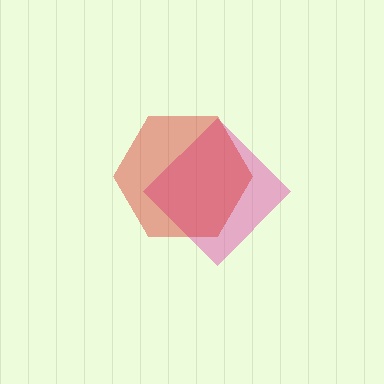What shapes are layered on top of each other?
The layered shapes are: a pink diamond, a red hexagon.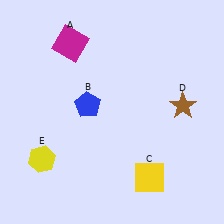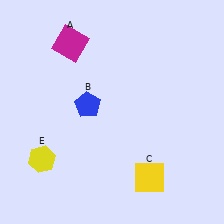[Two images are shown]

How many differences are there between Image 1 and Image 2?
There is 1 difference between the two images.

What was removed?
The brown star (D) was removed in Image 2.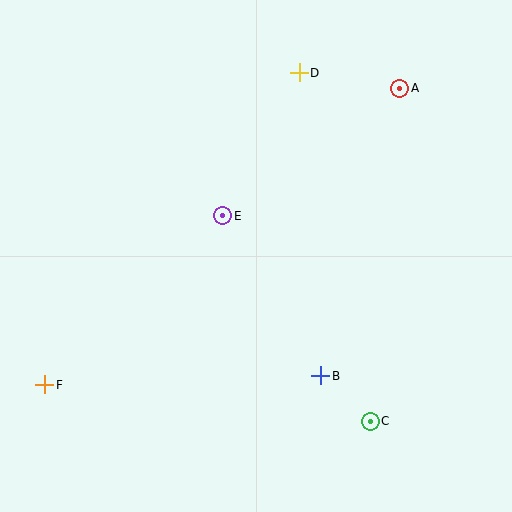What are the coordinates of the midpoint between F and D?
The midpoint between F and D is at (172, 229).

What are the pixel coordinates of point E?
Point E is at (223, 216).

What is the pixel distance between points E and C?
The distance between E and C is 253 pixels.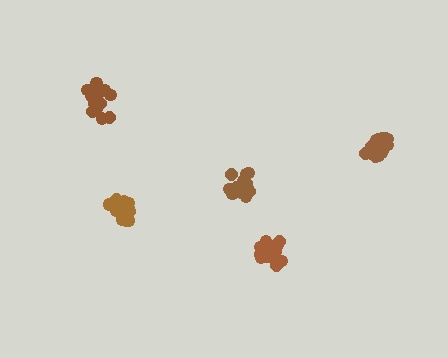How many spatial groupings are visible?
There are 5 spatial groupings.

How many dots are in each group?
Group 1: 17 dots, Group 2: 18 dots, Group 3: 15 dots, Group 4: 19 dots, Group 5: 20 dots (89 total).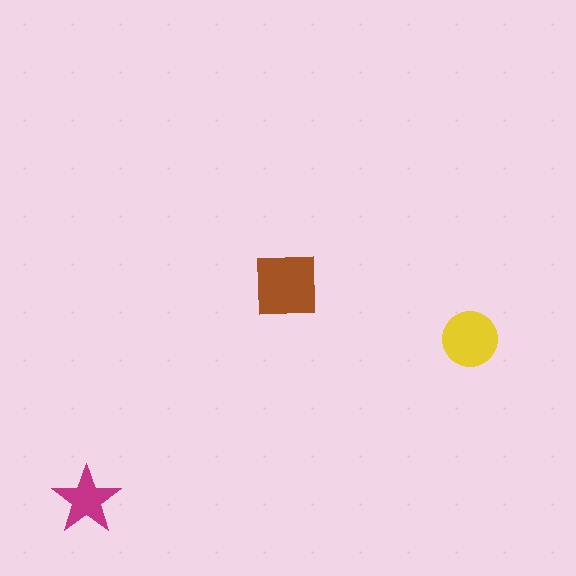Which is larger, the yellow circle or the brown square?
The brown square.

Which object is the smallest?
The magenta star.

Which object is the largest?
The brown square.